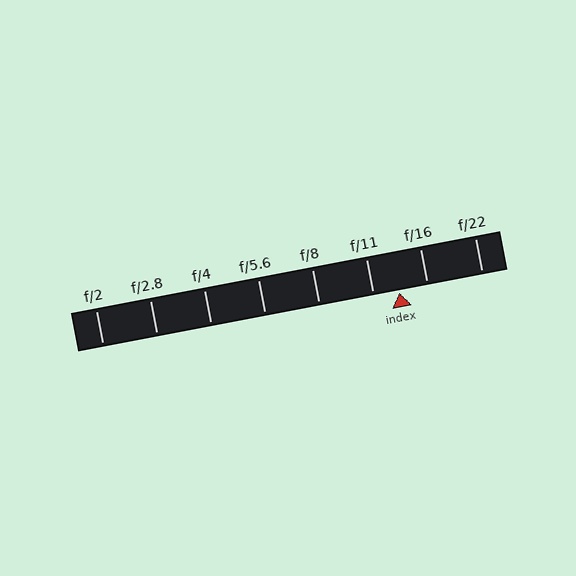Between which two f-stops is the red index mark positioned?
The index mark is between f/11 and f/16.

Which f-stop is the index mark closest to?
The index mark is closest to f/11.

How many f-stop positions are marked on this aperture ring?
There are 8 f-stop positions marked.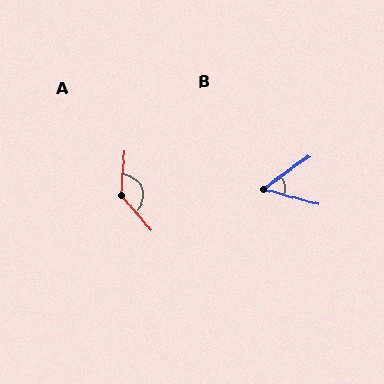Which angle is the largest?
A, at approximately 135 degrees.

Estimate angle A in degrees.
Approximately 135 degrees.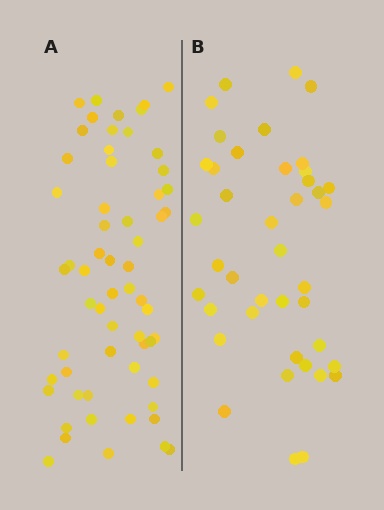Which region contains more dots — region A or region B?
Region A (the left region) has more dots.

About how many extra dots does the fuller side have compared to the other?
Region A has approximately 20 more dots than region B.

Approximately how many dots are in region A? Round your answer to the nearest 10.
About 60 dots.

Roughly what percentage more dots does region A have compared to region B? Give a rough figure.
About 45% more.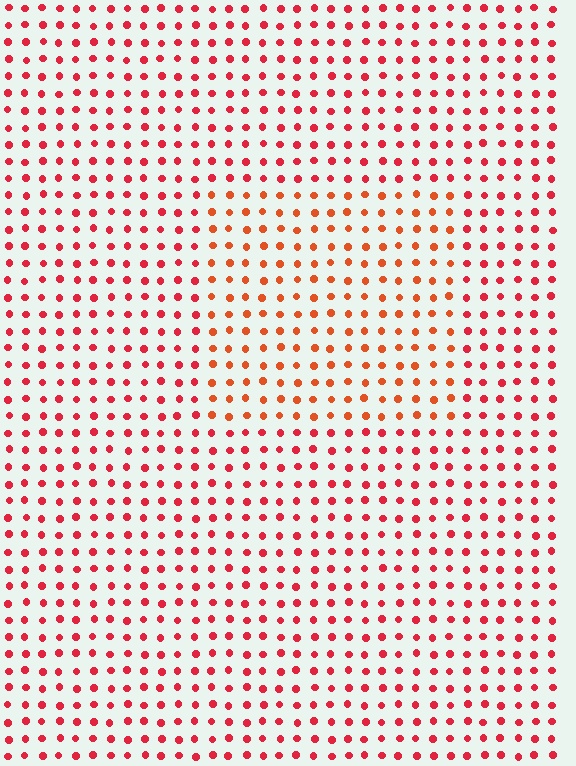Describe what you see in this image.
The image is filled with small red elements in a uniform arrangement. A rectangle-shaped region is visible where the elements are tinted to a slightly different hue, forming a subtle color boundary.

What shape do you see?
I see a rectangle.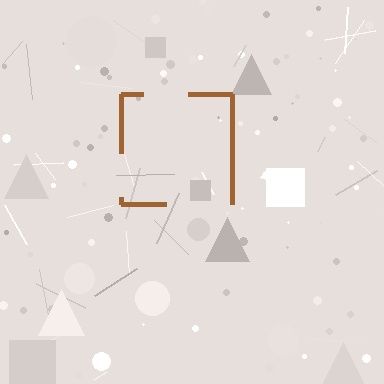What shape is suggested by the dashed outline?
The dashed outline suggests a square.